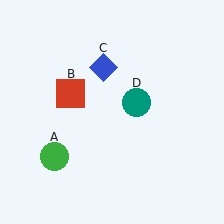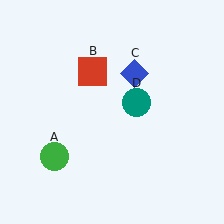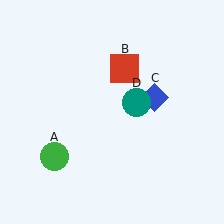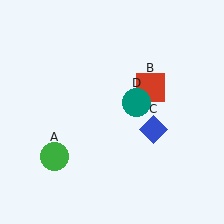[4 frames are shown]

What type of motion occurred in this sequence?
The red square (object B), blue diamond (object C) rotated clockwise around the center of the scene.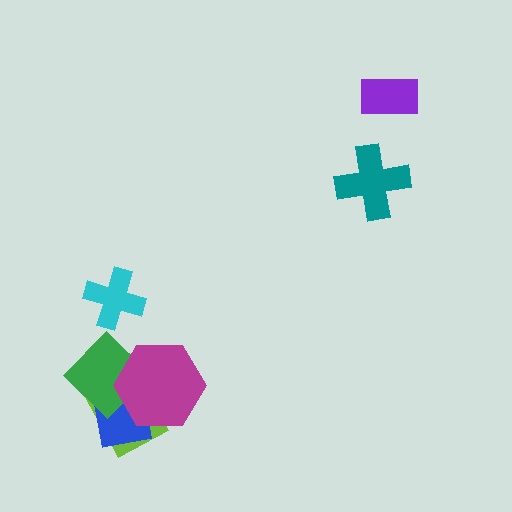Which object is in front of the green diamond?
The magenta hexagon is in front of the green diamond.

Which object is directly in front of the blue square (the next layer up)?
The green diamond is directly in front of the blue square.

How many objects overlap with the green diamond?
3 objects overlap with the green diamond.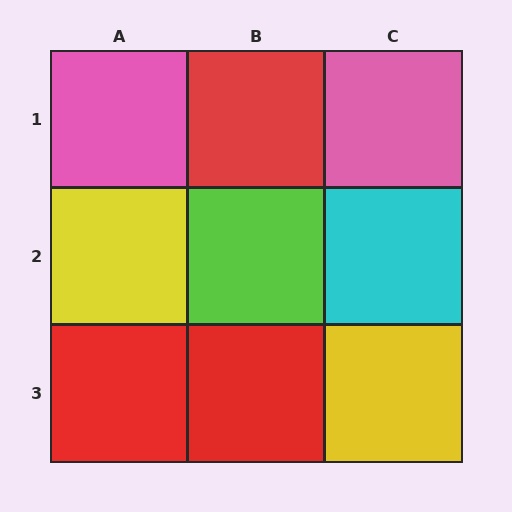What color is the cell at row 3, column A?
Red.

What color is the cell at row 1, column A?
Pink.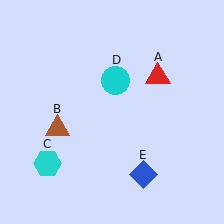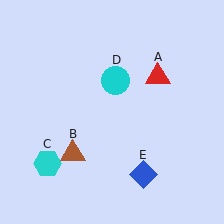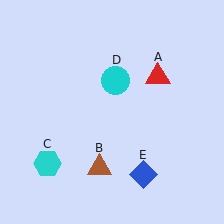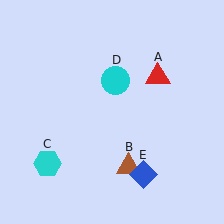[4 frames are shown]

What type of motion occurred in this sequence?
The brown triangle (object B) rotated counterclockwise around the center of the scene.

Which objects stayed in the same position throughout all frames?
Red triangle (object A) and cyan hexagon (object C) and cyan circle (object D) and blue diamond (object E) remained stationary.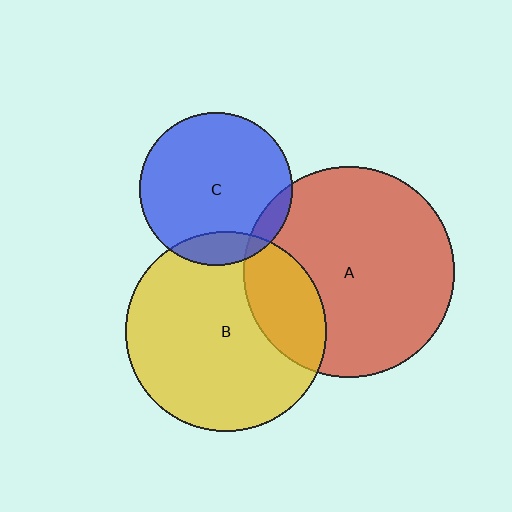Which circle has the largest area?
Circle A (red).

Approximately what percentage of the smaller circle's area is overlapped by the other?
Approximately 15%.